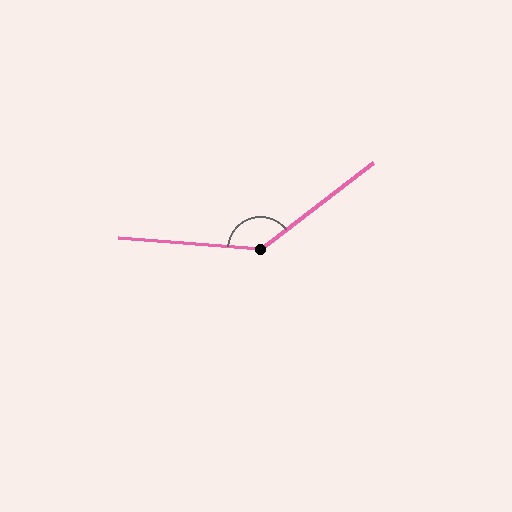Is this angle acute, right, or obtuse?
It is obtuse.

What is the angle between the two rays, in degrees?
Approximately 138 degrees.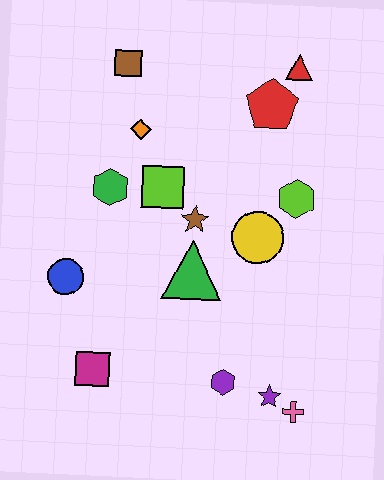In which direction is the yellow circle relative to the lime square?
The yellow circle is to the right of the lime square.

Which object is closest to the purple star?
The pink cross is closest to the purple star.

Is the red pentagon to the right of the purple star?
No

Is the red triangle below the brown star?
No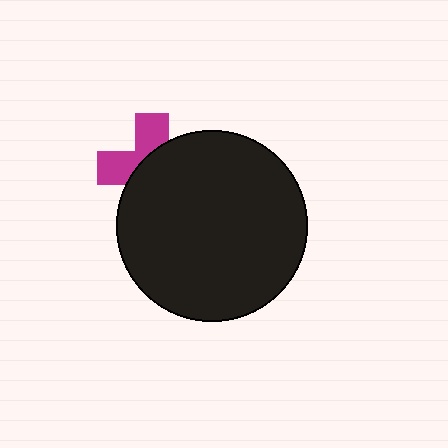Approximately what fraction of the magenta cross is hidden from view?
Roughly 60% of the magenta cross is hidden behind the black circle.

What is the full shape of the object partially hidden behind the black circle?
The partially hidden object is a magenta cross.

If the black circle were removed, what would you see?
You would see the complete magenta cross.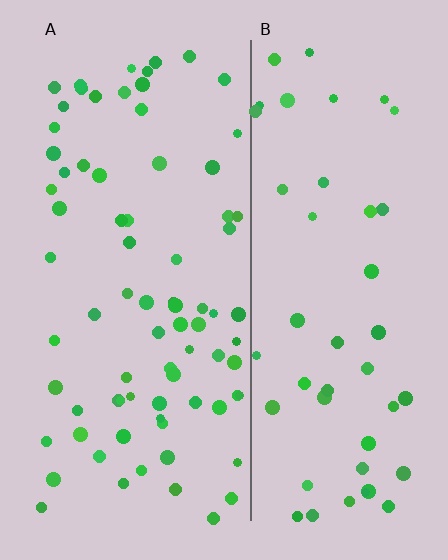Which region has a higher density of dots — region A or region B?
A (the left).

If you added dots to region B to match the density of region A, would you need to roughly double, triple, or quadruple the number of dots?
Approximately double.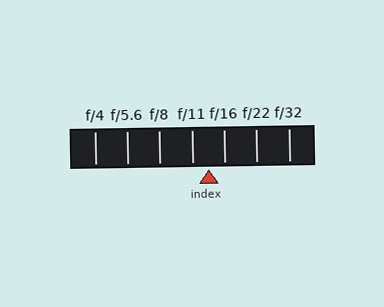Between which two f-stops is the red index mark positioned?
The index mark is between f/11 and f/16.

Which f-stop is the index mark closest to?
The index mark is closest to f/16.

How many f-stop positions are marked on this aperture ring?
There are 7 f-stop positions marked.